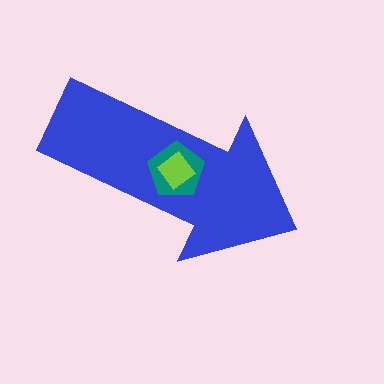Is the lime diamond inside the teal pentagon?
Yes.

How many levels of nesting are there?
3.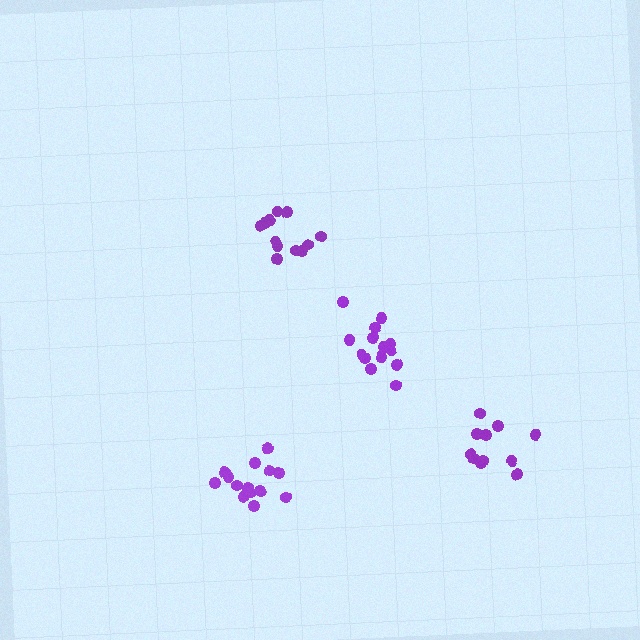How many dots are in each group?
Group 1: 12 dots, Group 2: 14 dots, Group 3: 14 dots, Group 4: 11 dots (51 total).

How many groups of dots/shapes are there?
There are 4 groups.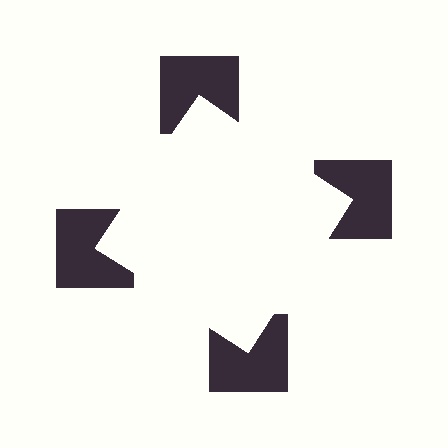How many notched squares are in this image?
There are 4 — one at each vertex of the illusory square.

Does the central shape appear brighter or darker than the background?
It typically appears slightly brighter than the background, even though no actual brightness change is drawn.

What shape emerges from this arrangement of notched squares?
An illusory square — its edges are inferred from the aligned wedge cuts in the notched squares, not physically drawn.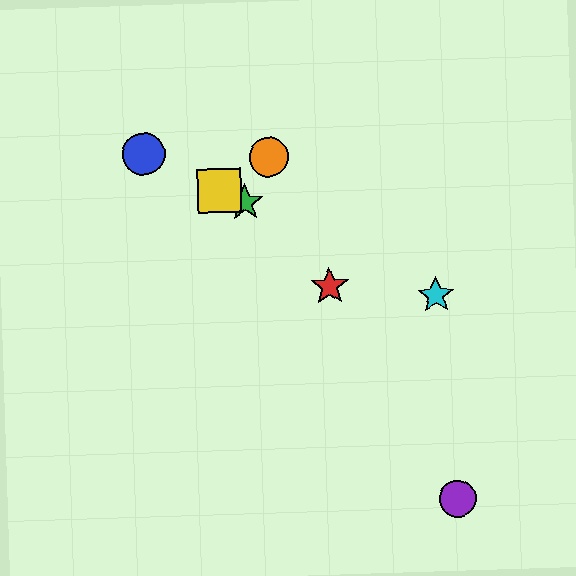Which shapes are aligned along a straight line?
The blue circle, the green star, the yellow square, the cyan star are aligned along a straight line.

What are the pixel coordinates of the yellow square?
The yellow square is at (219, 191).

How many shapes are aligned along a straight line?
4 shapes (the blue circle, the green star, the yellow square, the cyan star) are aligned along a straight line.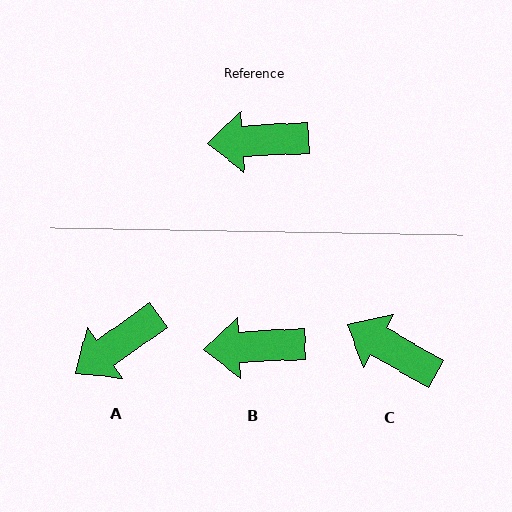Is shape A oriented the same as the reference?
No, it is off by about 32 degrees.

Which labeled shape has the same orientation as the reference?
B.